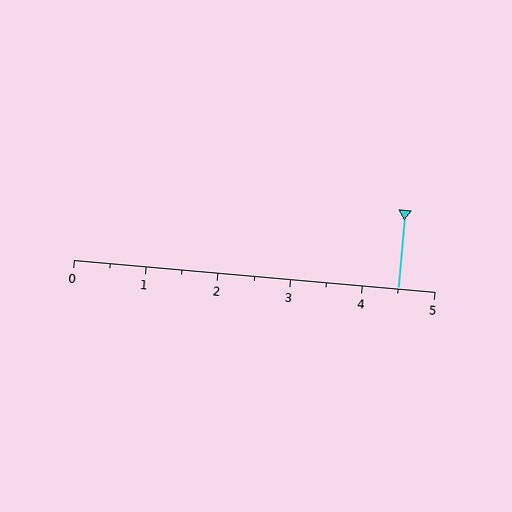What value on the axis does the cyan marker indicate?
The marker indicates approximately 4.5.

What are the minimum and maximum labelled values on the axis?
The axis runs from 0 to 5.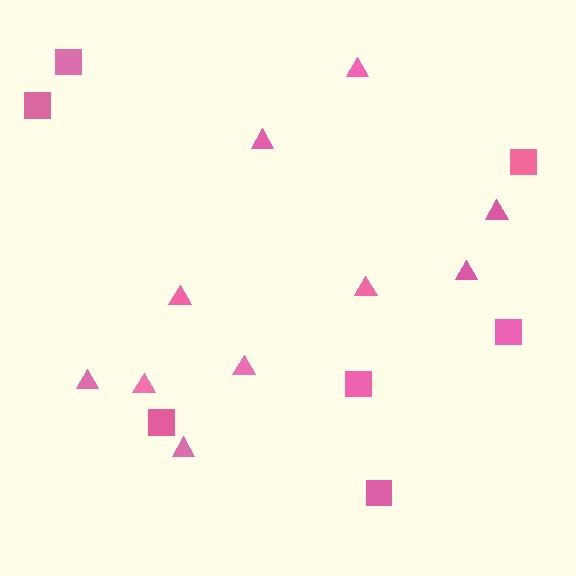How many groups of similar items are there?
There are 2 groups: one group of squares (7) and one group of triangles (10).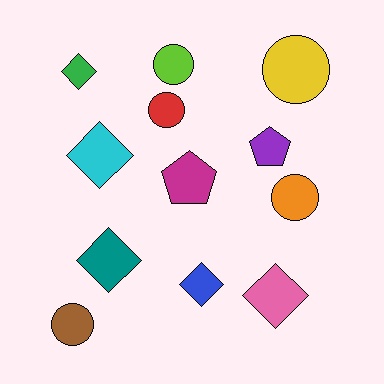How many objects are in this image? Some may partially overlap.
There are 12 objects.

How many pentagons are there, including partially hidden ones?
There are 2 pentagons.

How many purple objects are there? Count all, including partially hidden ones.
There is 1 purple object.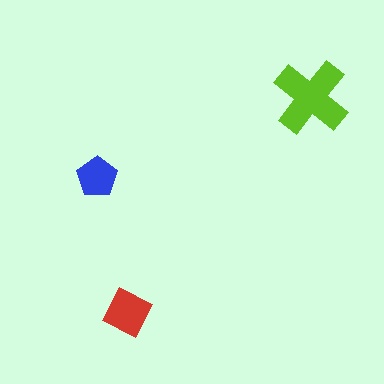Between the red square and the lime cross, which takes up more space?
The lime cross.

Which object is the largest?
The lime cross.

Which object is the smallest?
The blue pentagon.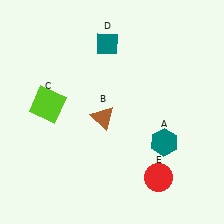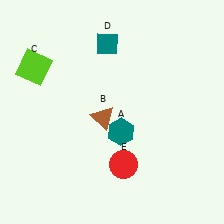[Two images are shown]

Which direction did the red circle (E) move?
The red circle (E) moved left.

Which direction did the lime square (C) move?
The lime square (C) moved up.